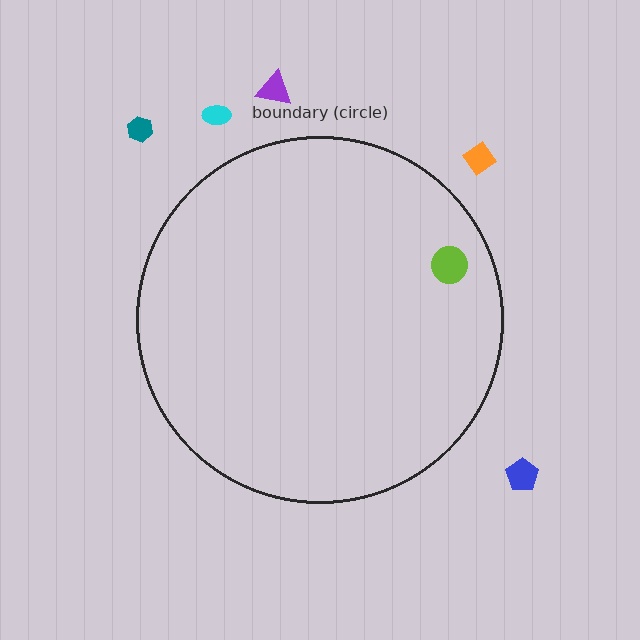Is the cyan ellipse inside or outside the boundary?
Outside.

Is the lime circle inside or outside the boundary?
Inside.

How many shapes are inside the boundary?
1 inside, 5 outside.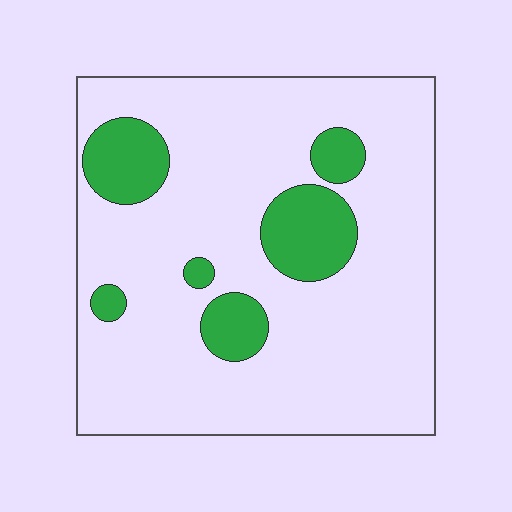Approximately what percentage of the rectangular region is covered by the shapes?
Approximately 15%.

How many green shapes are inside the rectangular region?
6.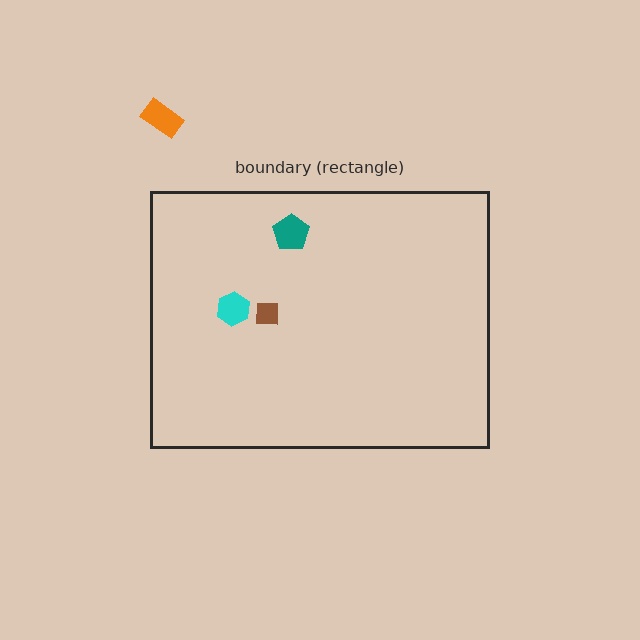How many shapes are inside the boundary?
3 inside, 1 outside.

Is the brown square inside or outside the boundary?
Inside.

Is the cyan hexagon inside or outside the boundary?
Inside.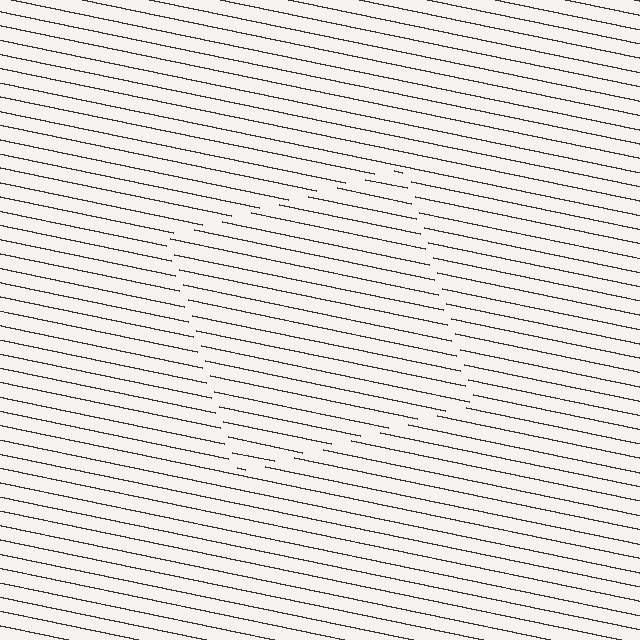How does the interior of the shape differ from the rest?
The interior of the shape contains the same grating, shifted by half a period — the contour is defined by the phase discontinuity where line-ends from the inner and outer gratings abut.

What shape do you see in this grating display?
An illusory square. The interior of the shape contains the same grating, shifted by half a period — the contour is defined by the phase discontinuity where line-ends from the inner and outer gratings abut.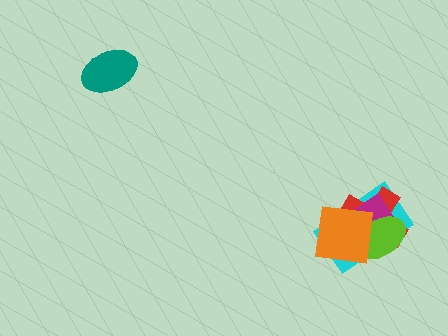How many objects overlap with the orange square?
4 objects overlap with the orange square.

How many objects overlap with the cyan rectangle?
4 objects overlap with the cyan rectangle.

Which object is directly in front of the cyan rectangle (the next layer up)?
The red cross is directly in front of the cyan rectangle.